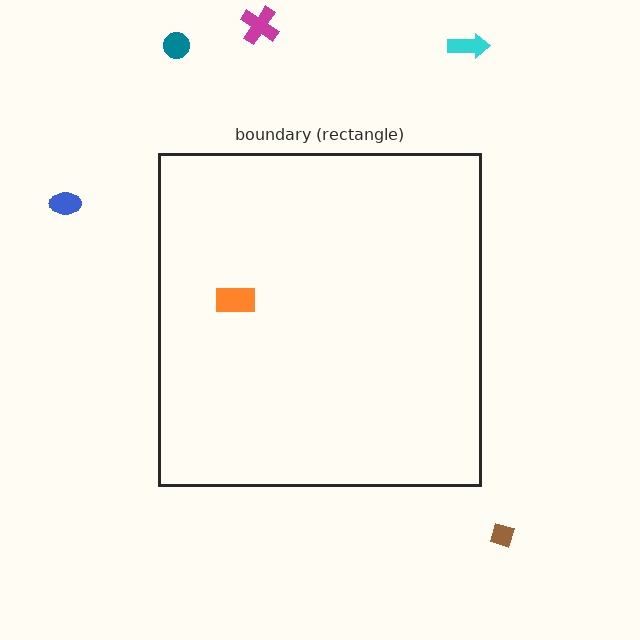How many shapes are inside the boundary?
1 inside, 5 outside.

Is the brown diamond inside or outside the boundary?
Outside.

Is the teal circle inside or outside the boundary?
Outside.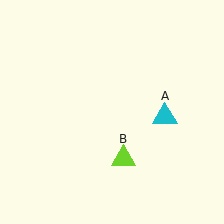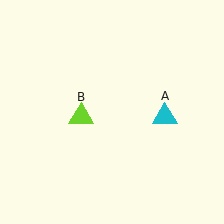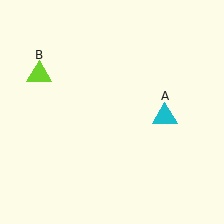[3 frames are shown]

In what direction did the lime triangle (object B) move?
The lime triangle (object B) moved up and to the left.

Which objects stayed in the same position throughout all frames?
Cyan triangle (object A) remained stationary.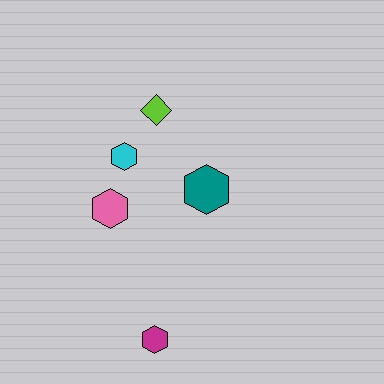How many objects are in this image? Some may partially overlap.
There are 5 objects.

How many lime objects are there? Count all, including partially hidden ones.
There is 1 lime object.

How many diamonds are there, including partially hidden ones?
There is 1 diamond.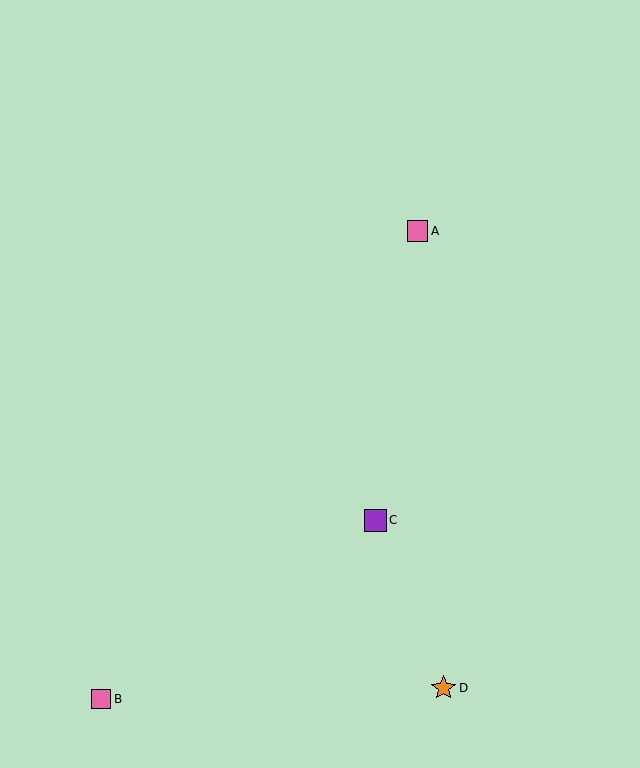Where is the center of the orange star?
The center of the orange star is at (444, 688).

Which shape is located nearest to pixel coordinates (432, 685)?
The orange star (labeled D) at (444, 688) is nearest to that location.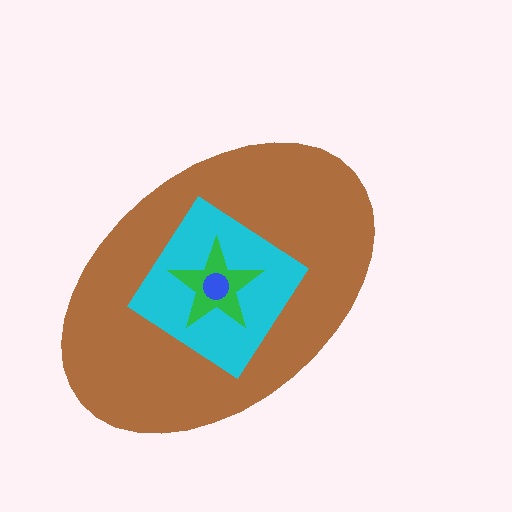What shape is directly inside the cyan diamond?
The green star.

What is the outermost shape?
The brown ellipse.